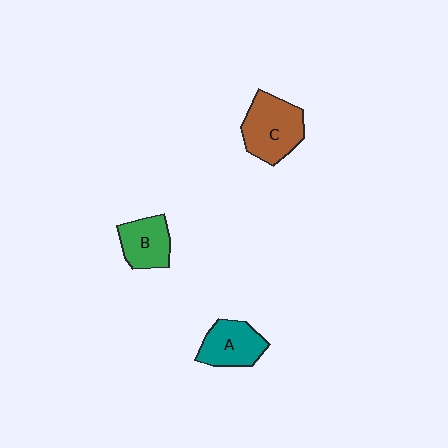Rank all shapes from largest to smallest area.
From largest to smallest: C (brown), A (teal), B (green).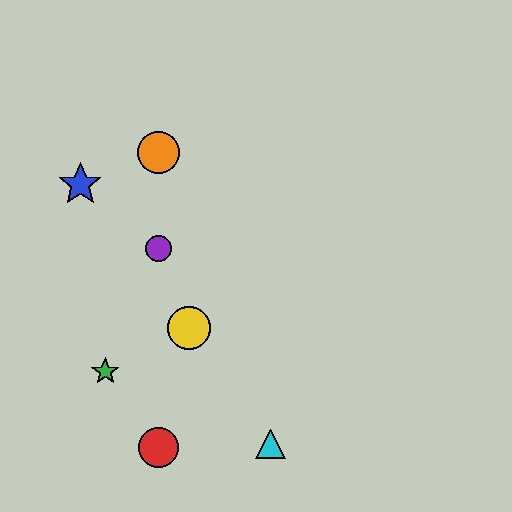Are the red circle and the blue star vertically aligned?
No, the red circle is at x≈158 and the blue star is at x≈80.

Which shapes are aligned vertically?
The red circle, the purple circle, the orange circle are aligned vertically.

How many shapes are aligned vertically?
3 shapes (the red circle, the purple circle, the orange circle) are aligned vertically.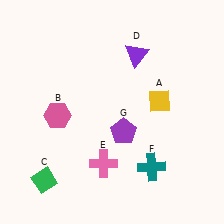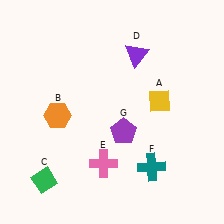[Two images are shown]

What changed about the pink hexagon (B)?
In Image 1, B is pink. In Image 2, it changed to orange.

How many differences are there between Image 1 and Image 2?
There is 1 difference between the two images.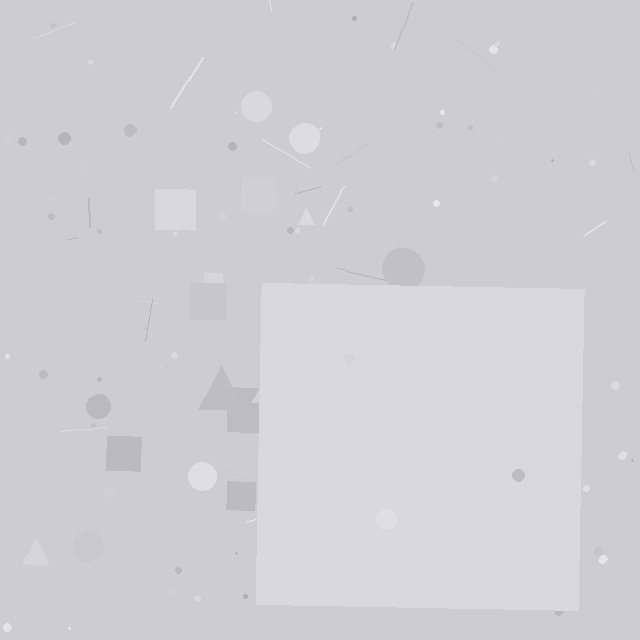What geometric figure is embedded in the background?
A square is embedded in the background.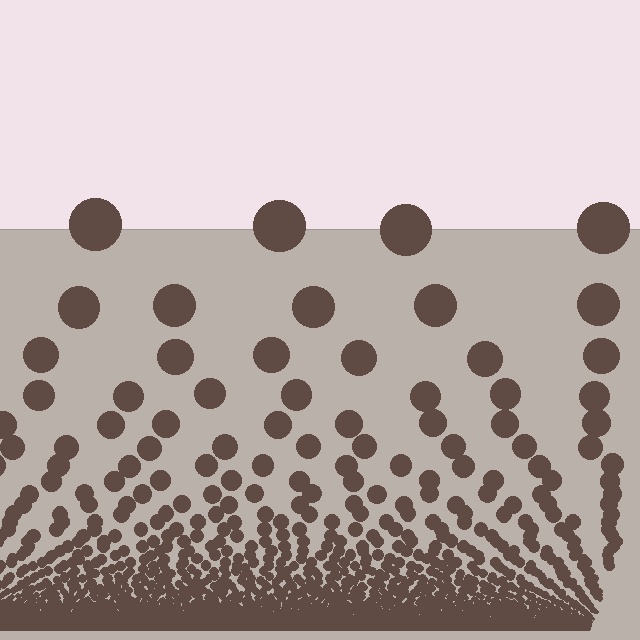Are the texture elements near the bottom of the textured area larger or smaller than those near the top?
Smaller. The gradient is inverted — elements near the bottom are smaller and denser.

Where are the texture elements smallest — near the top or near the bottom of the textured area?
Near the bottom.